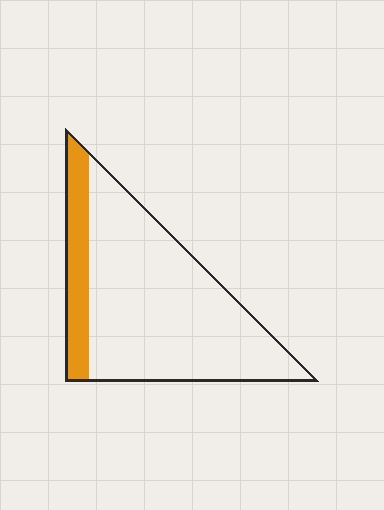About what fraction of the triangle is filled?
About one sixth (1/6).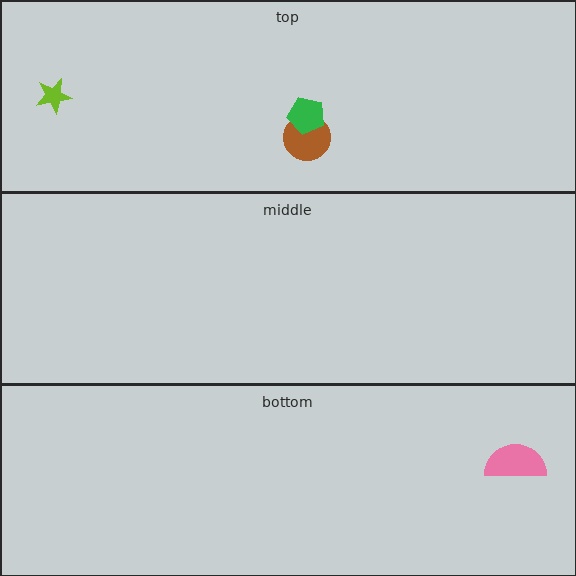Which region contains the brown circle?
The top region.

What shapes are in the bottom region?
The pink semicircle.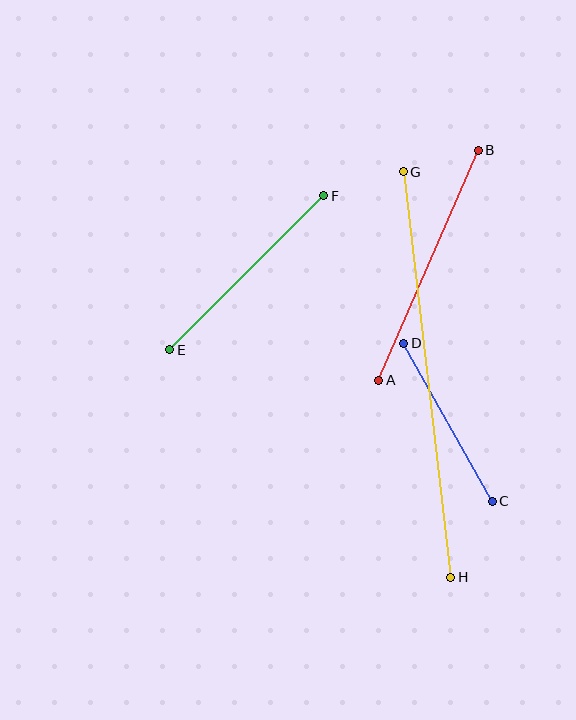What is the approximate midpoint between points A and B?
The midpoint is at approximately (429, 265) pixels.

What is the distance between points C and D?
The distance is approximately 181 pixels.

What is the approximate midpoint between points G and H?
The midpoint is at approximately (427, 375) pixels.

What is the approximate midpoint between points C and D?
The midpoint is at approximately (448, 422) pixels.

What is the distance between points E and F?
The distance is approximately 218 pixels.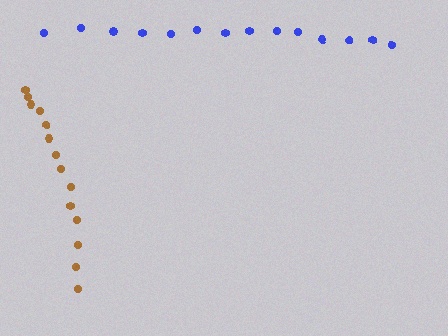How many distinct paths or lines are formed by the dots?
There are 2 distinct paths.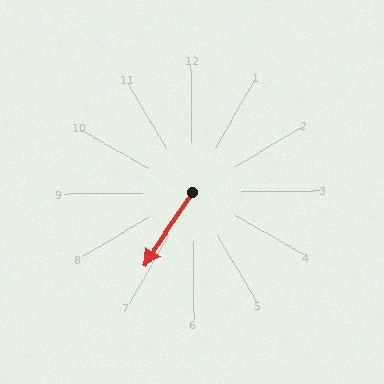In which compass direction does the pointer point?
Southwest.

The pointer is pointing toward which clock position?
Roughly 7 o'clock.